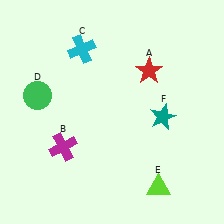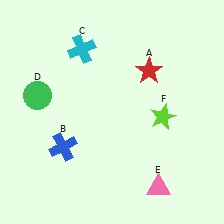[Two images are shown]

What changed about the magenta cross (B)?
In Image 1, B is magenta. In Image 2, it changed to blue.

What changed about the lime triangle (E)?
In Image 1, E is lime. In Image 2, it changed to pink.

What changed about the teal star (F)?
In Image 1, F is teal. In Image 2, it changed to lime.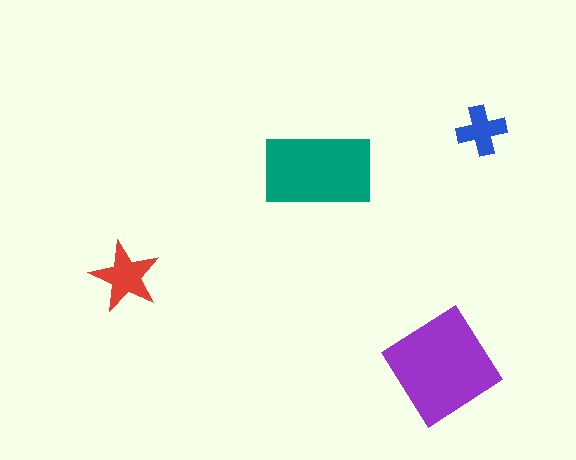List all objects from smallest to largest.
The blue cross, the red star, the teal rectangle, the purple diamond.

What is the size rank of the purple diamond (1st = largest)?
1st.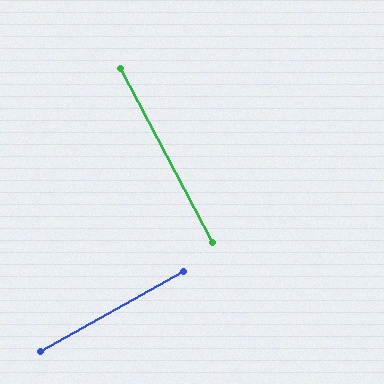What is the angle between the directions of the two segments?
Approximately 89 degrees.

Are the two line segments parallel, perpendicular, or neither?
Perpendicular — they meet at approximately 89°.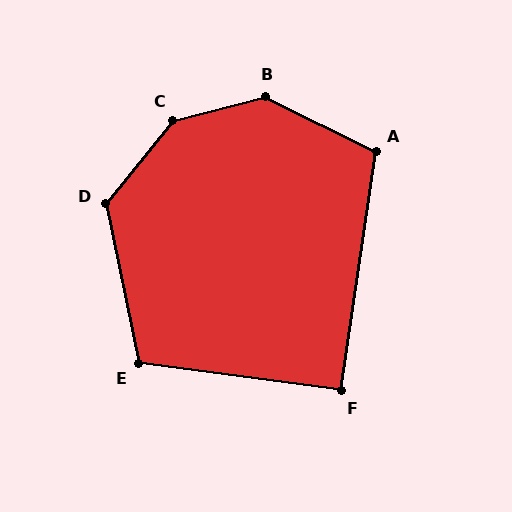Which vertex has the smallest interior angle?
F, at approximately 91 degrees.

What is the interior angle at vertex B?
Approximately 140 degrees (obtuse).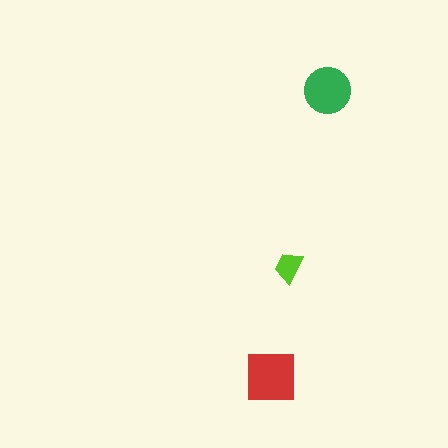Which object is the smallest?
The lime trapezoid.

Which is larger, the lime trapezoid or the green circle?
The green circle.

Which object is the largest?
The red square.